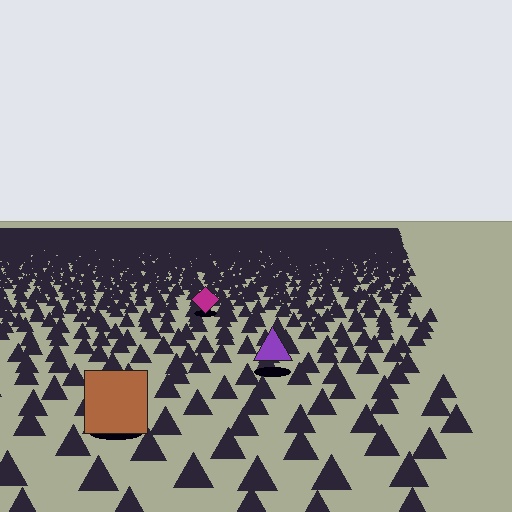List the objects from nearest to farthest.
From nearest to farthest: the brown square, the purple triangle, the magenta diamond.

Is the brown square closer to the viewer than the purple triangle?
Yes. The brown square is closer — you can tell from the texture gradient: the ground texture is coarser near it.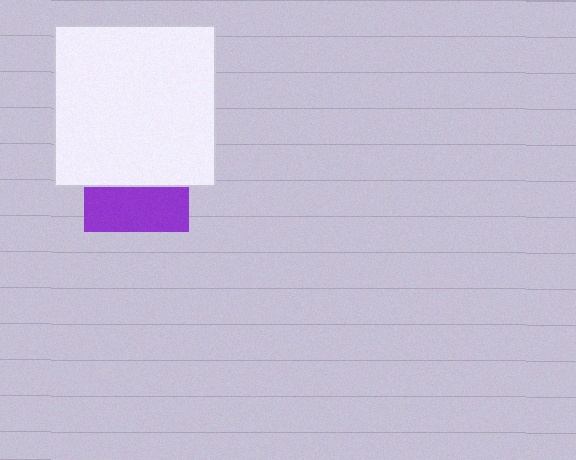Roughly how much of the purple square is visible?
A small part of it is visible (roughly 42%).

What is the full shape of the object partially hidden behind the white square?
The partially hidden object is a purple square.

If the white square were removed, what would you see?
You would see the complete purple square.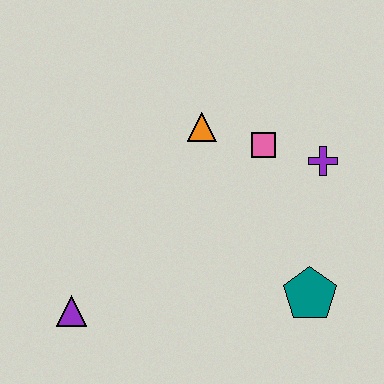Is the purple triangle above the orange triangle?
No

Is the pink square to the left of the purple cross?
Yes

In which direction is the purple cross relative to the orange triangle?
The purple cross is to the right of the orange triangle.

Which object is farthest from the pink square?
The purple triangle is farthest from the pink square.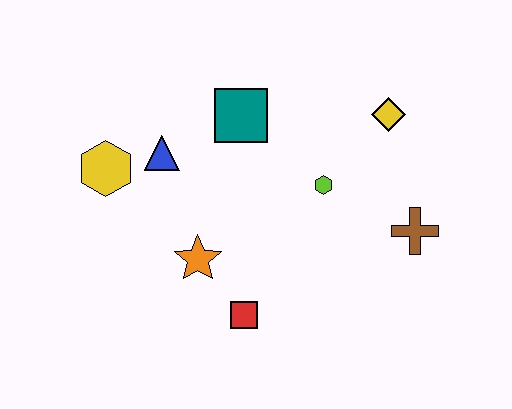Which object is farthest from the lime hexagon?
The yellow hexagon is farthest from the lime hexagon.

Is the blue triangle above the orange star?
Yes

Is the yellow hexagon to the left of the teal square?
Yes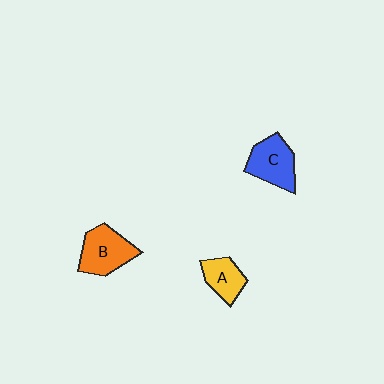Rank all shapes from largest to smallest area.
From largest to smallest: B (orange), C (blue), A (yellow).